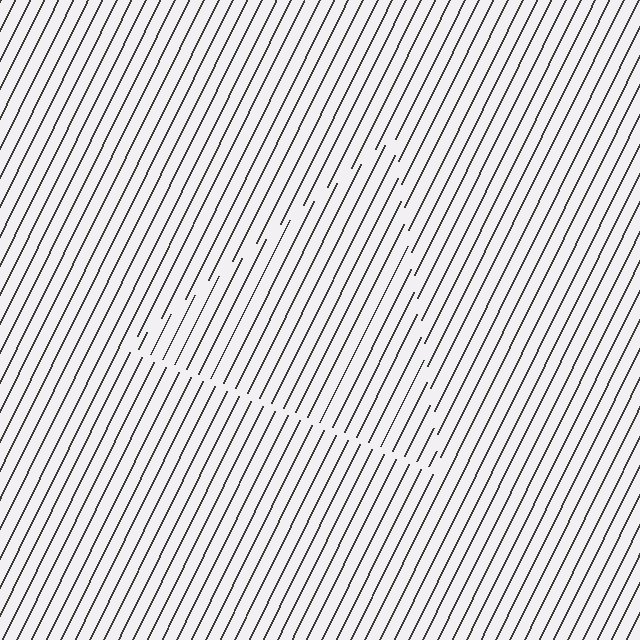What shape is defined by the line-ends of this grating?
An illusory triangle. The interior of the shape contains the same grating, shifted by half a period — the contour is defined by the phase discontinuity where line-ends from the inner and outer gratings abut.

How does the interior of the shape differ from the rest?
The interior of the shape contains the same grating, shifted by half a period — the contour is defined by the phase discontinuity where line-ends from the inner and outer gratings abut.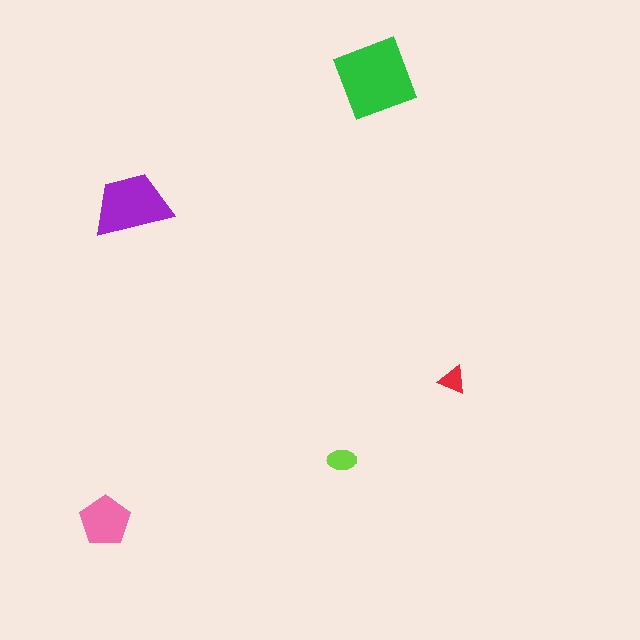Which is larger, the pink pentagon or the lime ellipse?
The pink pentagon.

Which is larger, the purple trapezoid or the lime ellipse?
The purple trapezoid.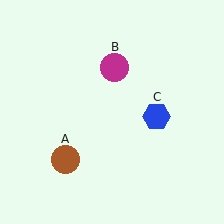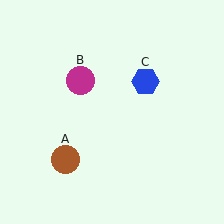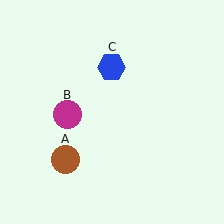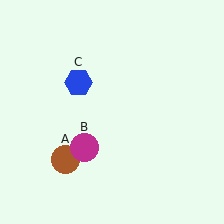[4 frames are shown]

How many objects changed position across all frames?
2 objects changed position: magenta circle (object B), blue hexagon (object C).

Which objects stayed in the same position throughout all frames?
Brown circle (object A) remained stationary.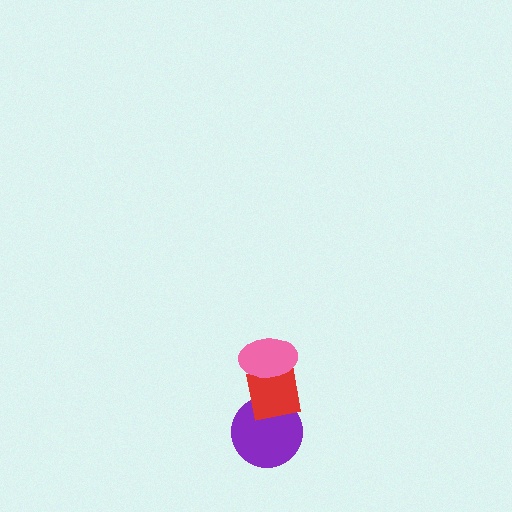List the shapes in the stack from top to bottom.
From top to bottom: the pink ellipse, the red square, the purple circle.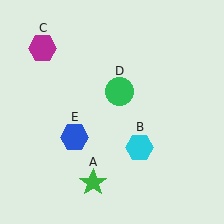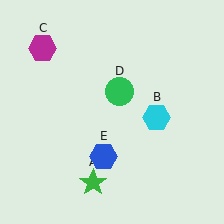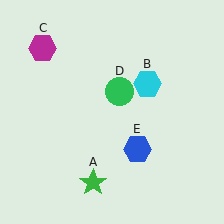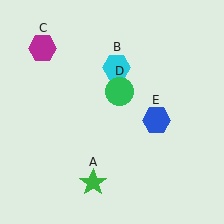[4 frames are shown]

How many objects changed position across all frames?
2 objects changed position: cyan hexagon (object B), blue hexagon (object E).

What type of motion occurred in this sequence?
The cyan hexagon (object B), blue hexagon (object E) rotated counterclockwise around the center of the scene.